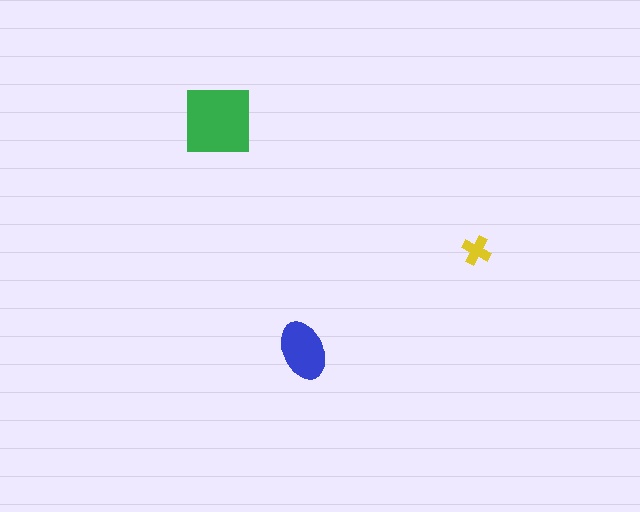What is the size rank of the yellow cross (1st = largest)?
3rd.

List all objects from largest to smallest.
The green square, the blue ellipse, the yellow cross.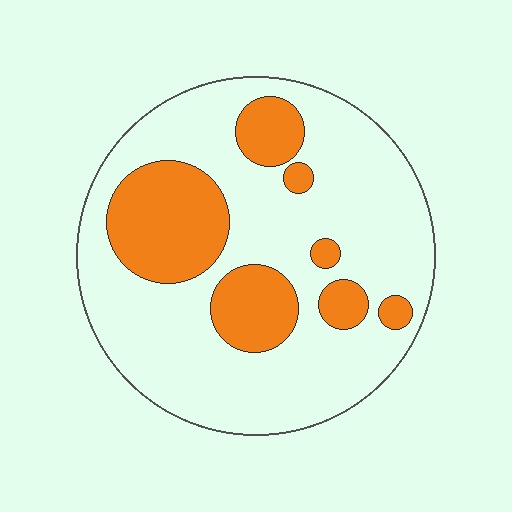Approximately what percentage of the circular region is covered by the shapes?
Approximately 25%.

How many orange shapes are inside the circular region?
7.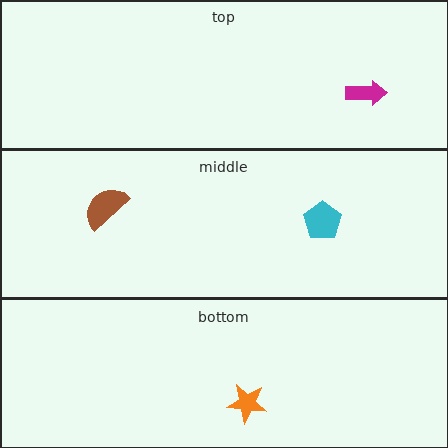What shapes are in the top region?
The magenta arrow.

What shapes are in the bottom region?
The orange star.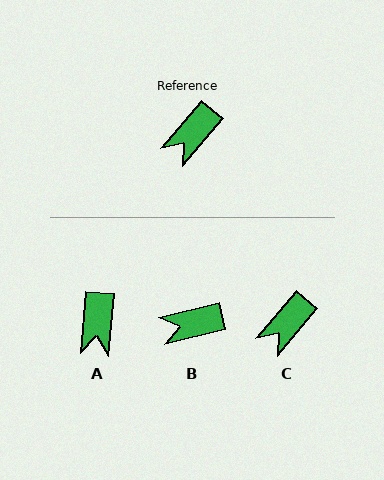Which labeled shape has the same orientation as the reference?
C.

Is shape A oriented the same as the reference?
No, it is off by about 35 degrees.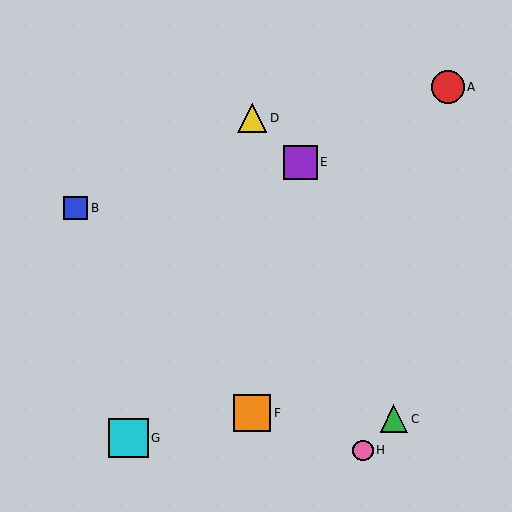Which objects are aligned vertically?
Objects D, F are aligned vertically.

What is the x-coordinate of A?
Object A is at x≈448.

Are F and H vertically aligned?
No, F is at x≈252 and H is at x≈363.